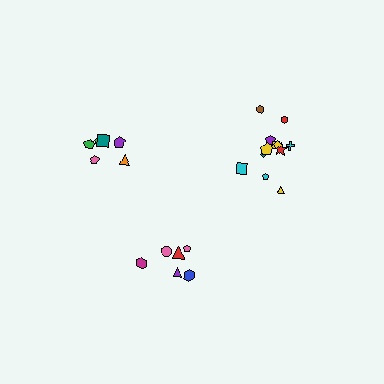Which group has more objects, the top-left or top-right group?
The top-right group.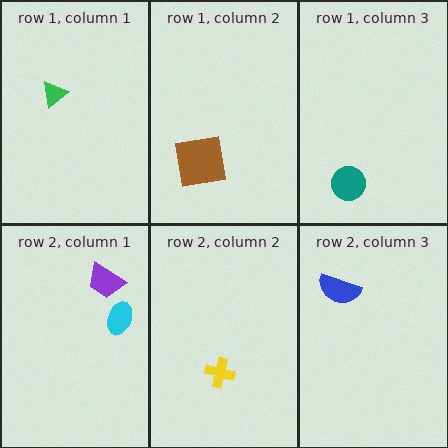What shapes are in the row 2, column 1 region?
The cyan ellipse, the purple trapezoid.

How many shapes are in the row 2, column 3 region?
1.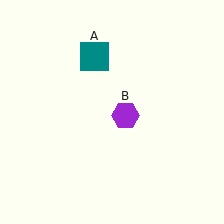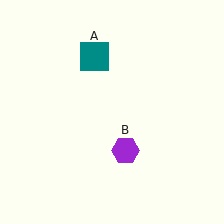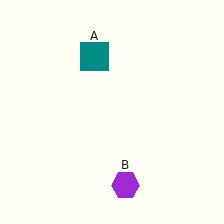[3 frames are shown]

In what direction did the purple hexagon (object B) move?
The purple hexagon (object B) moved down.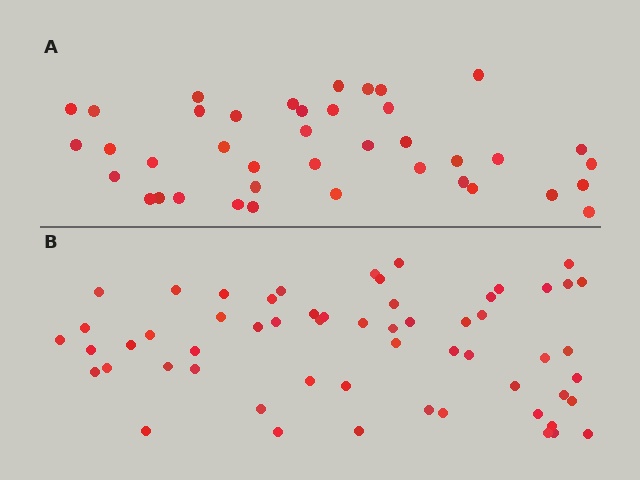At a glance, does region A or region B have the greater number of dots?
Region B (the bottom region) has more dots.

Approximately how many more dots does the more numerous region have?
Region B has approximately 20 more dots than region A.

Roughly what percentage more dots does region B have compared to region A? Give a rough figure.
About 45% more.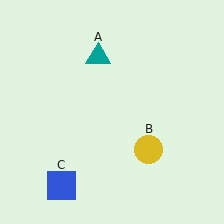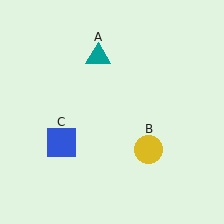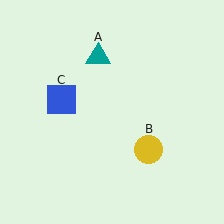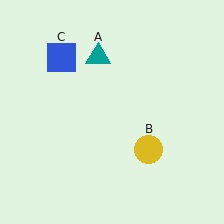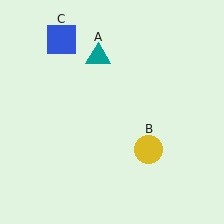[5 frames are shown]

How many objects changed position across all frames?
1 object changed position: blue square (object C).